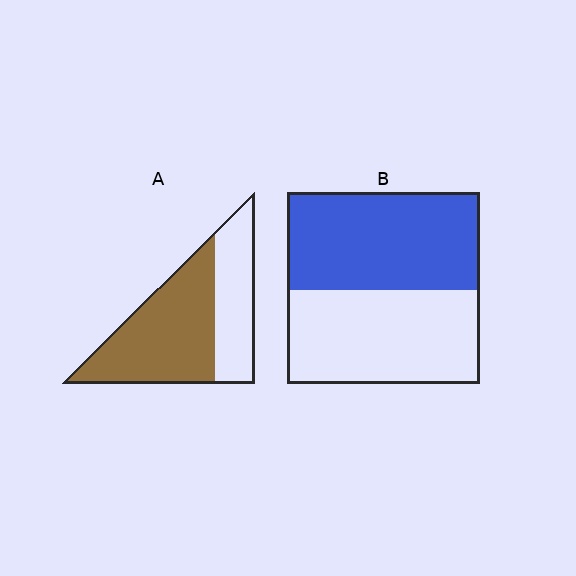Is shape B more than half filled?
Roughly half.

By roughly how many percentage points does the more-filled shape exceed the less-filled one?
By roughly 10 percentage points (A over B).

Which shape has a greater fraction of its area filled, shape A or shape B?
Shape A.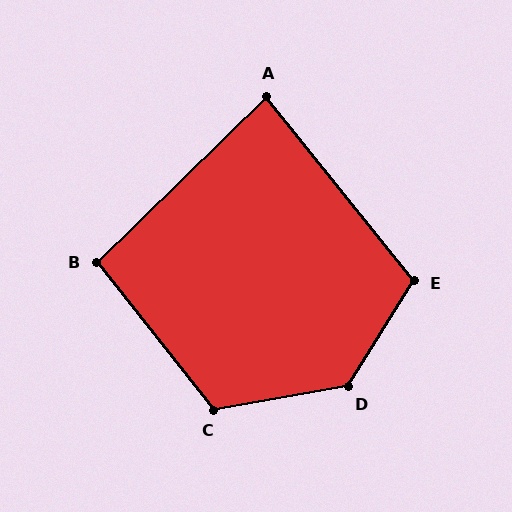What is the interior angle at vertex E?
Approximately 110 degrees (obtuse).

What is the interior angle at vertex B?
Approximately 96 degrees (obtuse).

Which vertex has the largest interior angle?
D, at approximately 132 degrees.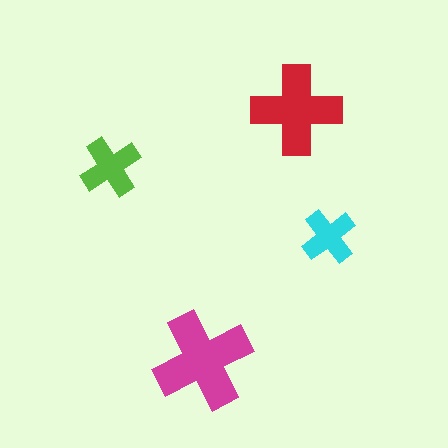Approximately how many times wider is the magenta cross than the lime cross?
About 1.5 times wider.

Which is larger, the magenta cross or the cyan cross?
The magenta one.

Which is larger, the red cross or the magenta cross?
The magenta one.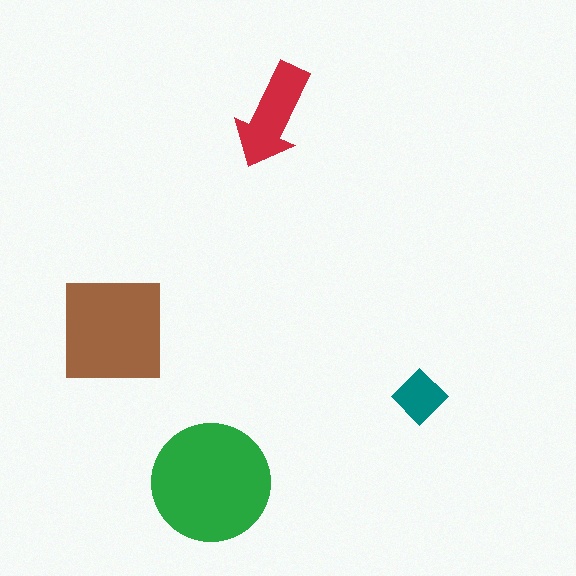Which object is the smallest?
The teal diamond.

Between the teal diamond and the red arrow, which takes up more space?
The red arrow.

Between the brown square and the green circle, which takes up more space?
The green circle.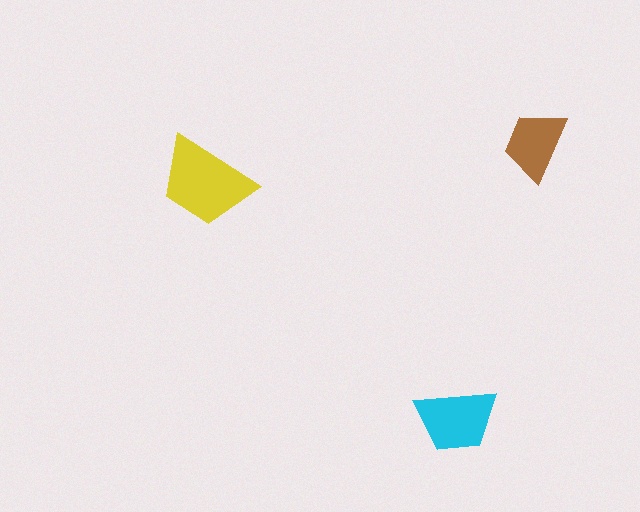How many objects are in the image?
There are 3 objects in the image.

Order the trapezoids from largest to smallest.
the yellow one, the cyan one, the brown one.